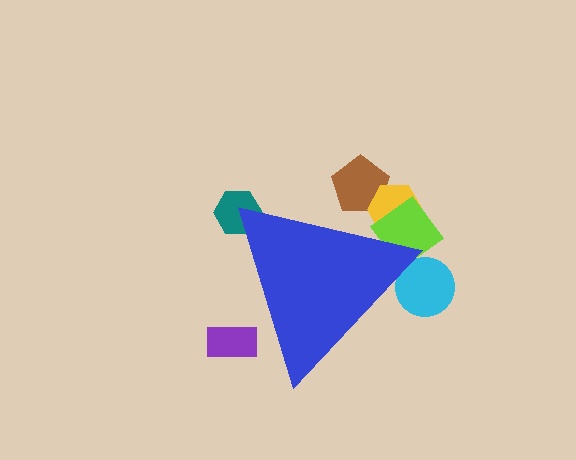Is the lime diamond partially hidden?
Yes, the lime diamond is partially hidden behind the blue triangle.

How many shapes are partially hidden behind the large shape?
6 shapes are partially hidden.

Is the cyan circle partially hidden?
Yes, the cyan circle is partially hidden behind the blue triangle.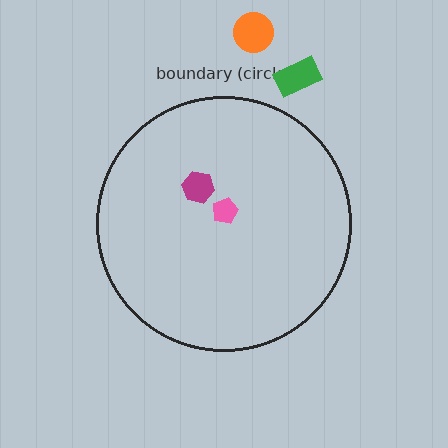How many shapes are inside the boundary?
2 inside, 2 outside.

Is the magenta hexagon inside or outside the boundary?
Inside.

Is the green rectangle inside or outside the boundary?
Outside.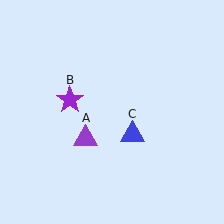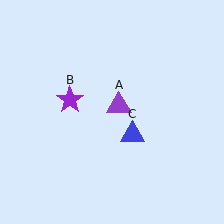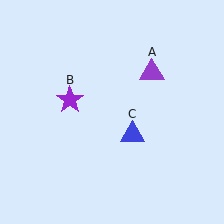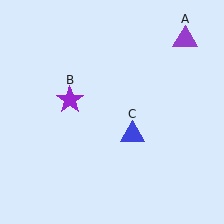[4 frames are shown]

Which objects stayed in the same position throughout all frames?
Purple star (object B) and blue triangle (object C) remained stationary.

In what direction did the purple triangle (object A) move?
The purple triangle (object A) moved up and to the right.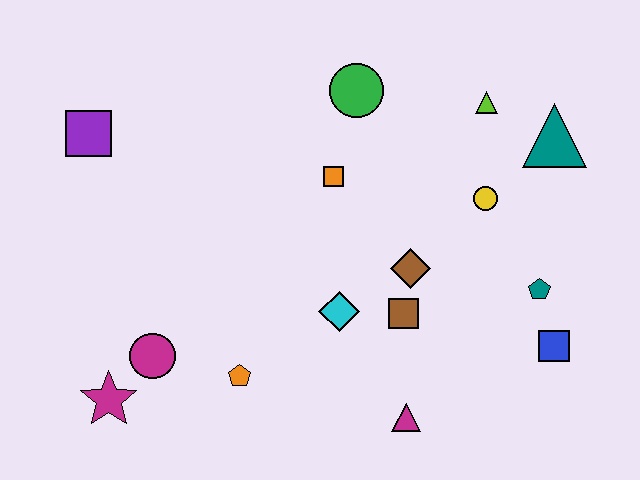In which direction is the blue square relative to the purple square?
The blue square is to the right of the purple square.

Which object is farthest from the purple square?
The blue square is farthest from the purple square.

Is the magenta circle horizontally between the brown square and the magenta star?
Yes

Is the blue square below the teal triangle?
Yes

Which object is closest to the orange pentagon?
The magenta circle is closest to the orange pentagon.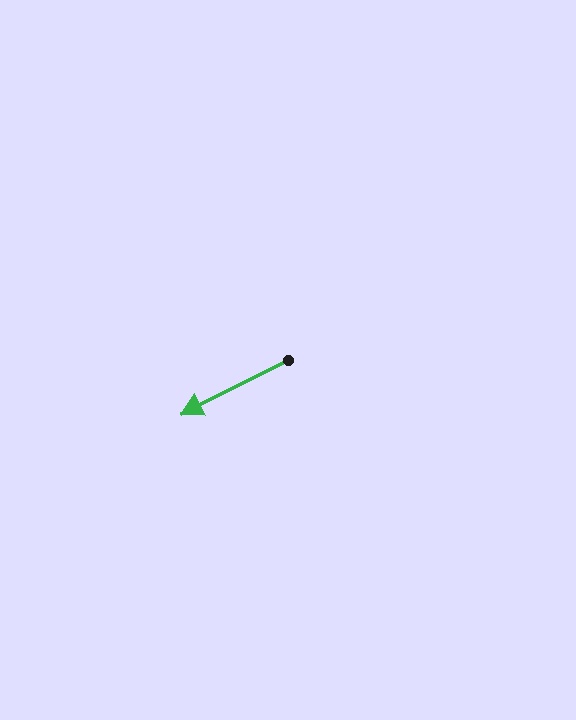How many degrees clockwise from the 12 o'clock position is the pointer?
Approximately 243 degrees.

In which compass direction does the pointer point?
Southwest.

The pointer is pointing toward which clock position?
Roughly 8 o'clock.